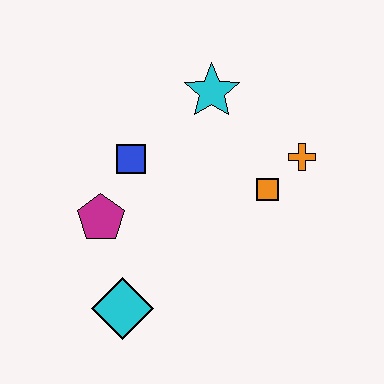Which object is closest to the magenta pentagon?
The blue square is closest to the magenta pentagon.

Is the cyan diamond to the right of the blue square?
No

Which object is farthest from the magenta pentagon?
The orange cross is farthest from the magenta pentagon.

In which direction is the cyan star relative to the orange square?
The cyan star is above the orange square.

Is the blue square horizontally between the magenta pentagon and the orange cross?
Yes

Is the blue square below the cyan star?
Yes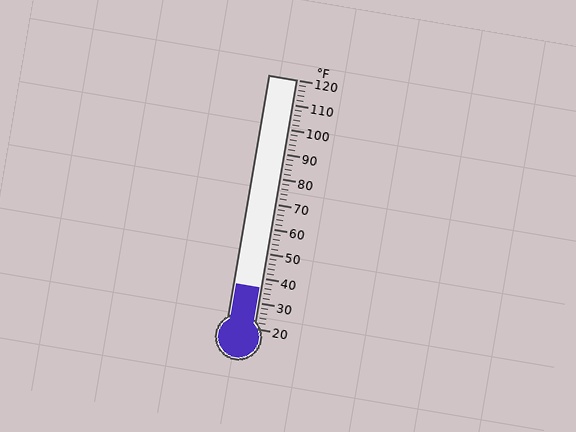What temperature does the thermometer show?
The thermometer shows approximately 36°F.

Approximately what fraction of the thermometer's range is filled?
The thermometer is filled to approximately 15% of its range.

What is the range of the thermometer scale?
The thermometer scale ranges from 20°F to 120°F.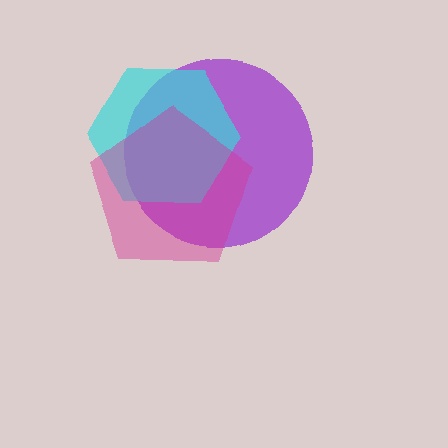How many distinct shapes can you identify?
There are 3 distinct shapes: a purple circle, a cyan hexagon, a magenta pentagon.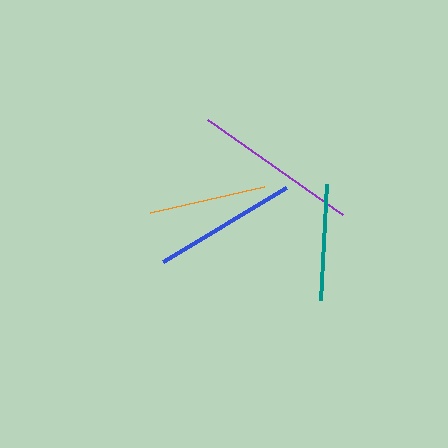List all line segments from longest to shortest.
From longest to shortest: purple, blue, orange, teal.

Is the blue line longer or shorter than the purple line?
The purple line is longer than the blue line.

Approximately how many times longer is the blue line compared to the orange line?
The blue line is approximately 1.2 times the length of the orange line.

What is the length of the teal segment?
The teal segment is approximately 116 pixels long.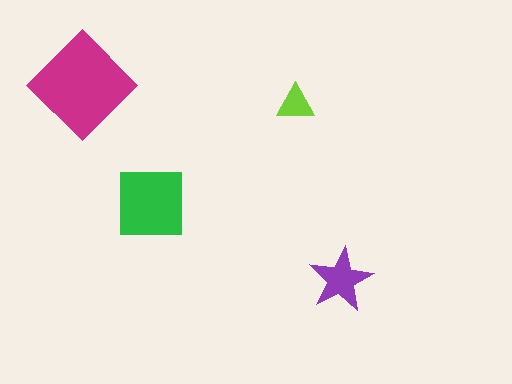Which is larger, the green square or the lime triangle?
The green square.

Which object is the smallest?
The lime triangle.